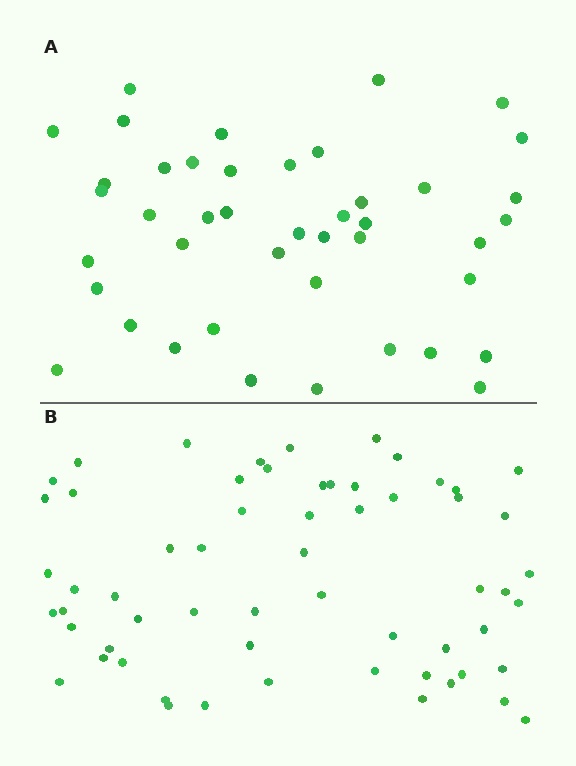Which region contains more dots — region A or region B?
Region B (the bottom region) has more dots.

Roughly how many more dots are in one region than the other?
Region B has approximately 15 more dots than region A.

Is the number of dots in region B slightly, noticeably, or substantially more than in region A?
Region B has noticeably more, but not dramatically so. The ratio is roughly 1.4 to 1.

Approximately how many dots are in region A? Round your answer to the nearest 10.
About 40 dots. (The exact count is 43, which rounds to 40.)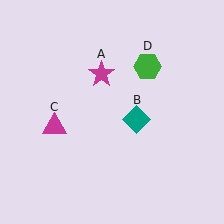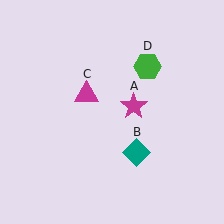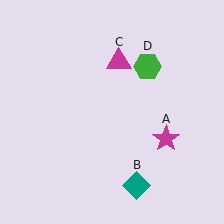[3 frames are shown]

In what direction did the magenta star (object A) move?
The magenta star (object A) moved down and to the right.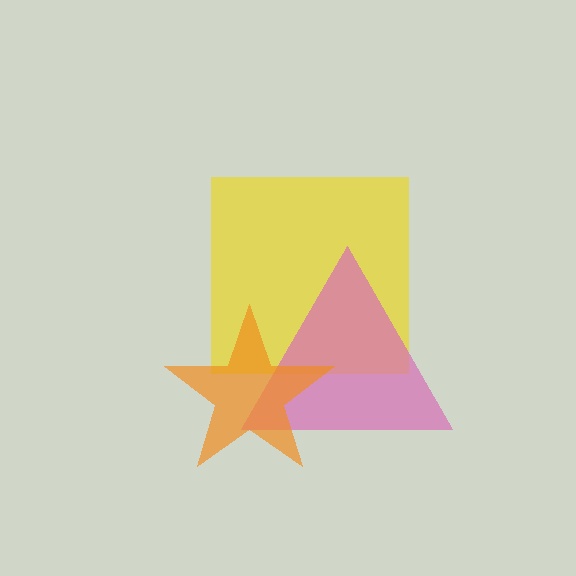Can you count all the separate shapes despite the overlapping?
Yes, there are 3 separate shapes.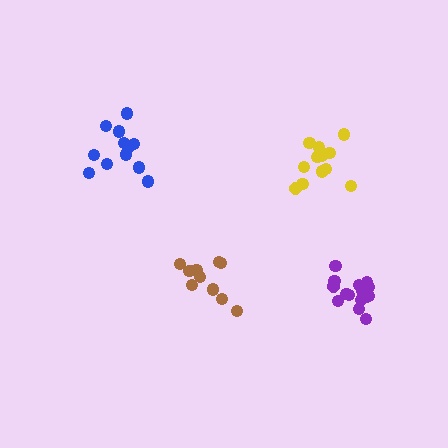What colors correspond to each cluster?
The clusters are colored: purple, blue, brown, yellow.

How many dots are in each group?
Group 1: 15 dots, Group 2: 12 dots, Group 3: 10 dots, Group 4: 12 dots (49 total).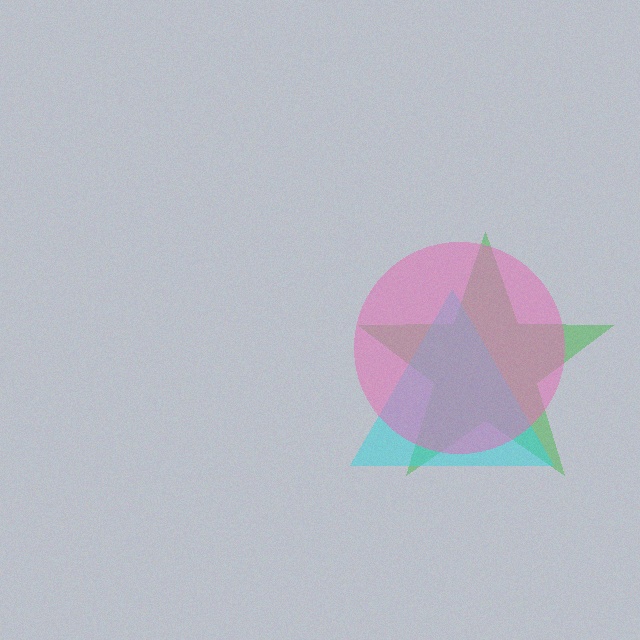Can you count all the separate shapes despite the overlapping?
Yes, there are 3 separate shapes.